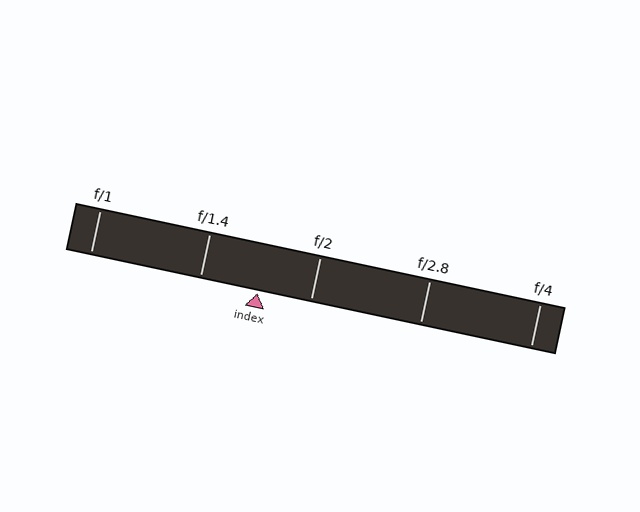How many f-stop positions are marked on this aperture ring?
There are 5 f-stop positions marked.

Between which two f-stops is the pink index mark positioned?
The index mark is between f/1.4 and f/2.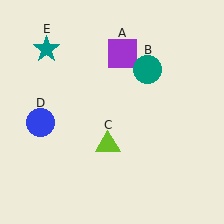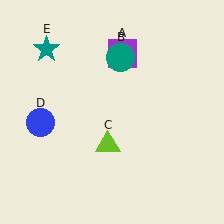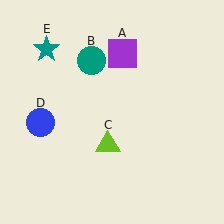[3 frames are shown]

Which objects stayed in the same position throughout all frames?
Purple square (object A) and lime triangle (object C) and blue circle (object D) and teal star (object E) remained stationary.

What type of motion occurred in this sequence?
The teal circle (object B) rotated counterclockwise around the center of the scene.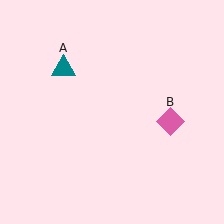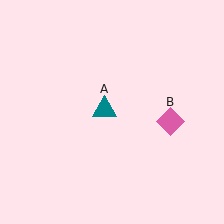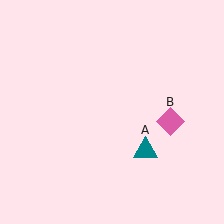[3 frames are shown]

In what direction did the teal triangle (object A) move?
The teal triangle (object A) moved down and to the right.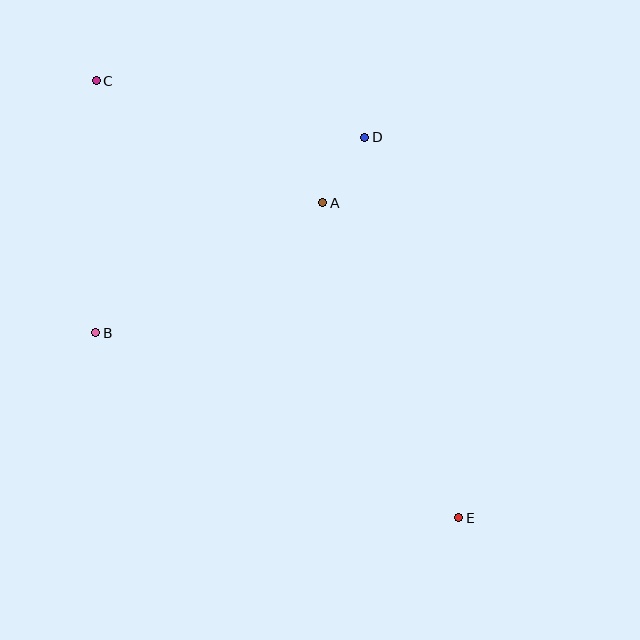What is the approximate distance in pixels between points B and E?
The distance between B and E is approximately 408 pixels.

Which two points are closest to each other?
Points A and D are closest to each other.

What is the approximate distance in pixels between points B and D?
The distance between B and D is approximately 333 pixels.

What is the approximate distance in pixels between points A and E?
The distance between A and E is approximately 343 pixels.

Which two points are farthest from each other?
Points C and E are farthest from each other.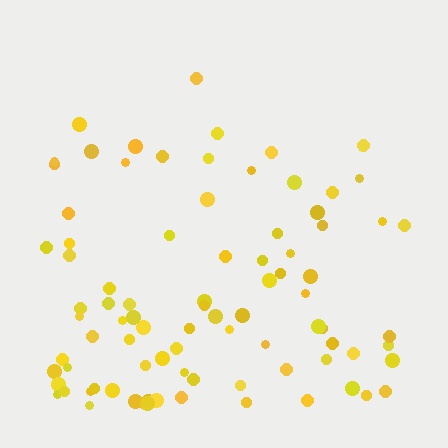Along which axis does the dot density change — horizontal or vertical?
Vertical.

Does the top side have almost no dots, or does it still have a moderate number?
Still a moderate number, just noticeably fewer than the bottom.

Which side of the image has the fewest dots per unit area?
The top.